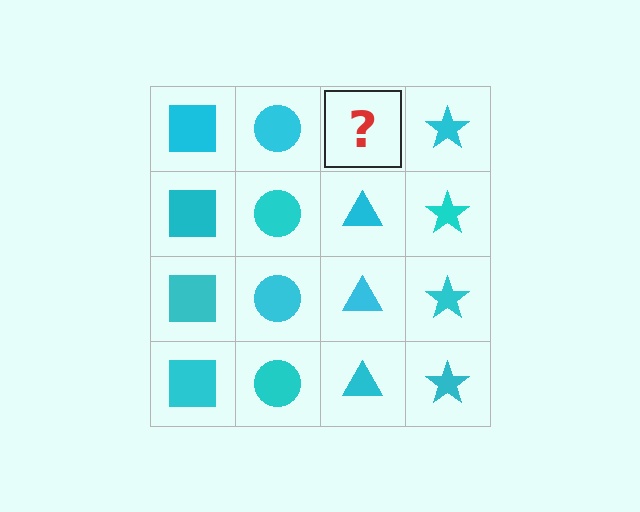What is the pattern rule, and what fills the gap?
The rule is that each column has a consistent shape. The gap should be filled with a cyan triangle.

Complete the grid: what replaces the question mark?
The question mark should be replaced with a cyan triangle.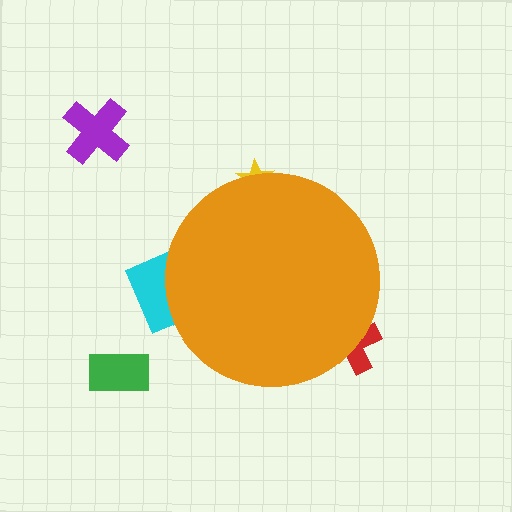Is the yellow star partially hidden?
Yes, the yellow star is partially hidden behind the orange circle.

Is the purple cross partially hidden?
No, the purple cross is fully visible.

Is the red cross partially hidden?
Yes, the red cross is partially hidden behind the orange circle.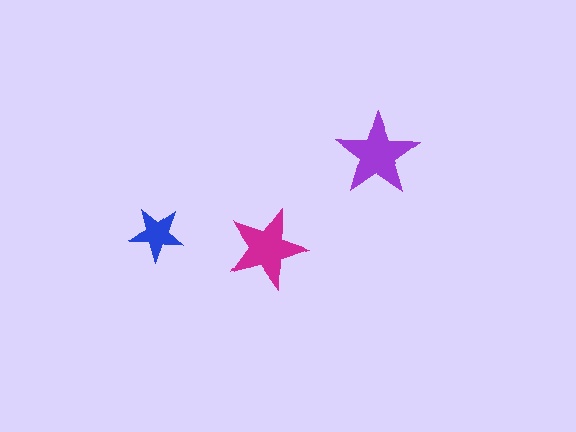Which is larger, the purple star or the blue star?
The purple one.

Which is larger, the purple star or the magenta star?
The purple one.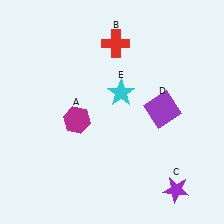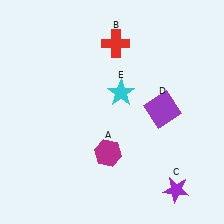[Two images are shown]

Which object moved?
The magenta hexagon (A) moved down.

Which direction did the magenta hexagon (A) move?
The magenta hexagon (A) moved down.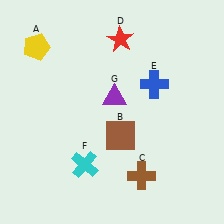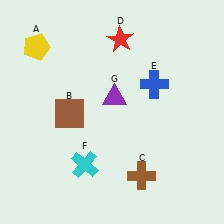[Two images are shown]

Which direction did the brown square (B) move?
The brown square (B) moved left.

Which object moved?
The brown square (B) moved left.